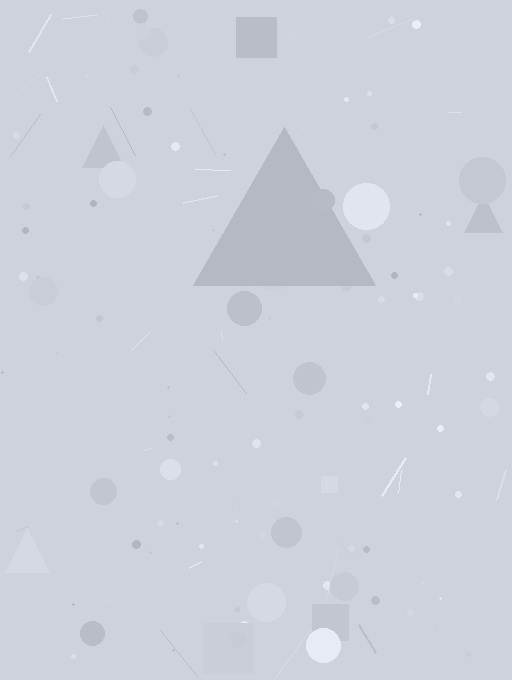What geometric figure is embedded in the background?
A triangle is embedded in the background.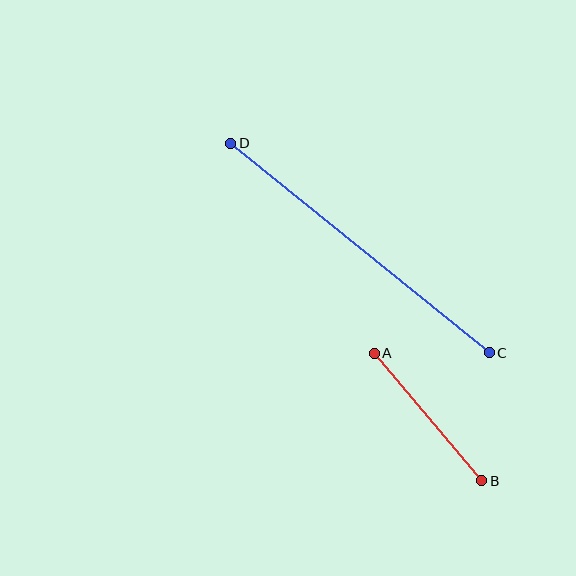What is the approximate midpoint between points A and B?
The midpoint is at approximately (428, 417) pixels.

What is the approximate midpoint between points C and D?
The midpoint is at approximately (360, 248) pixels.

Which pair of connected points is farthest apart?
Points C and D are farthest apart.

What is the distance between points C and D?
The distance is approximately 333 pixels.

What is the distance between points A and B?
The distance is approximately 167 pixels.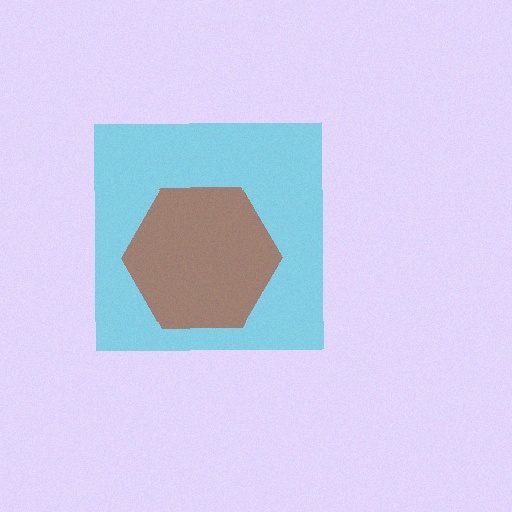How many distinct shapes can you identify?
There are 2 distinct shapes: a cyan square, a brown hexagon.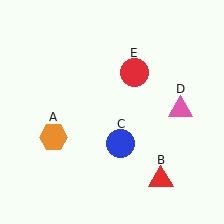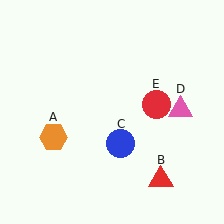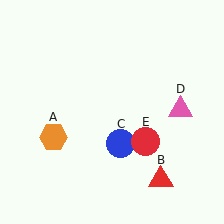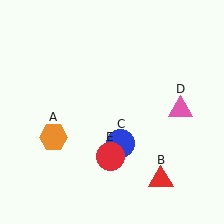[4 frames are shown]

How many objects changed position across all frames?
1 object changed position: red circle (object E).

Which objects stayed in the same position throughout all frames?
Orange hexagon (object A) and red triangle (object B) and blue circle (object C) and pink triangle (object D) remained stationary.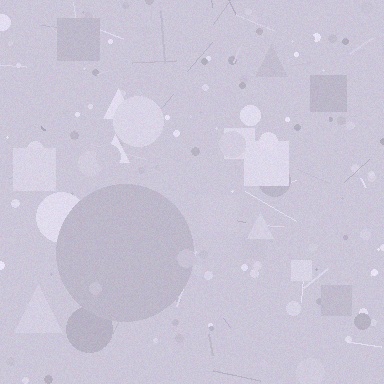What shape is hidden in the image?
A circle is hidden in the image.